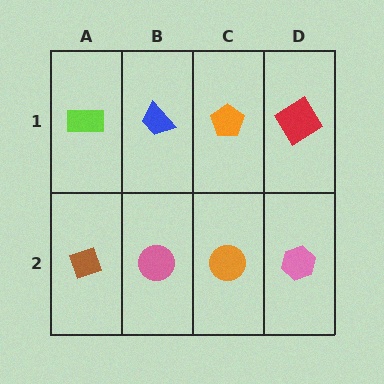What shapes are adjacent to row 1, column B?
A pink circle (row 2, column B), a lime rectangle (row 1, column A), an orange pentagon (row 1, column C).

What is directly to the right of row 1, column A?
A blue trapezoid.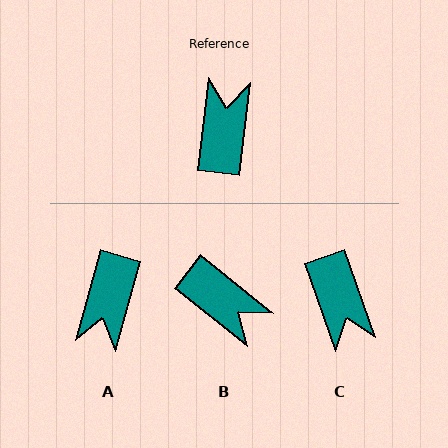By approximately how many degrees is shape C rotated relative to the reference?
Approximately 153 degrees clockwise.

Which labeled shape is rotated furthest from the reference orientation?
A, about 171 degrees away.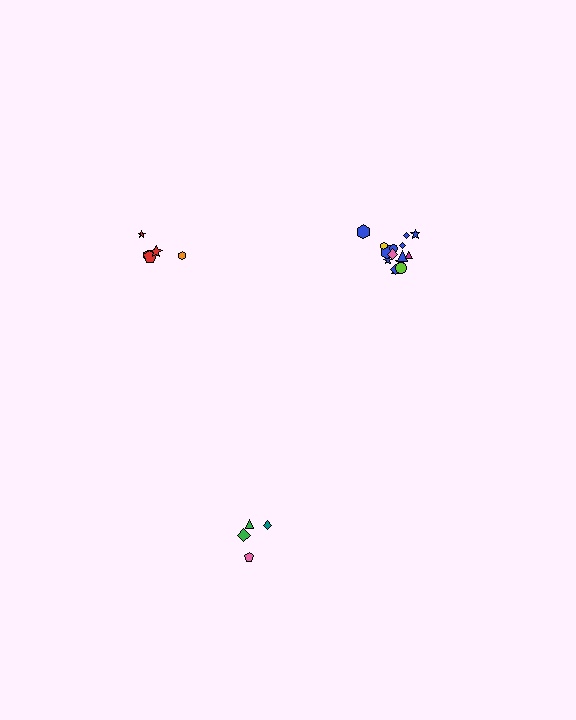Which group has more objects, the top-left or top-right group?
The top-right group.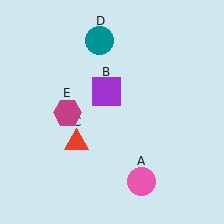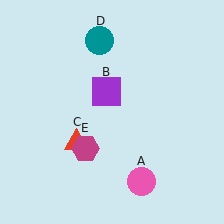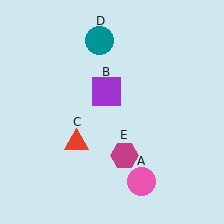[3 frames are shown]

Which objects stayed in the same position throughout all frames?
Pink circle (object A) and purple square (object B) and red triangle (object C) and teal circle (object D) remained stationary.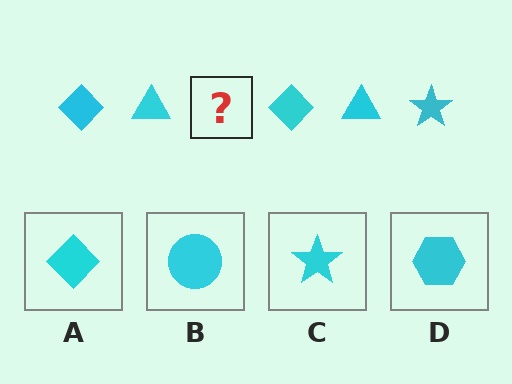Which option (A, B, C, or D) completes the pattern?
C.